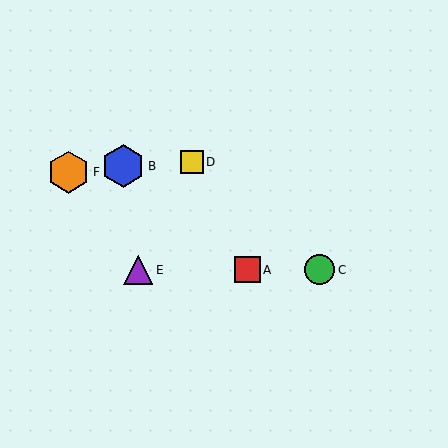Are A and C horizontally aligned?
Yes, both are at y≈270.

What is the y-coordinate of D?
Object D is at y≈162.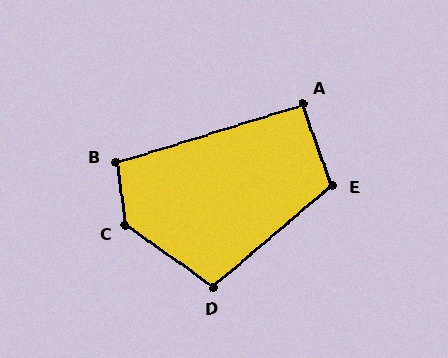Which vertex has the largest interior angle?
C, at approximately 133 degrees.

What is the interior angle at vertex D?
Approximately 104 degrees (obtuse).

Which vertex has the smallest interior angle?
A, at approximately 93 degrees.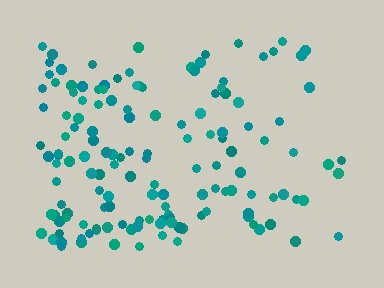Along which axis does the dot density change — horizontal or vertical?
Horizontal.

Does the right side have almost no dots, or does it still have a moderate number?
Still a moderate number, just noticeably fewer than the left.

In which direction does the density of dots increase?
From right to left, with the left side densest.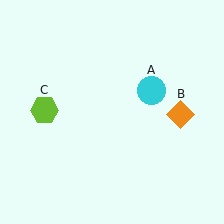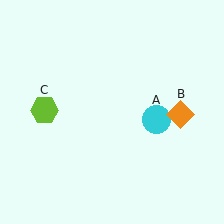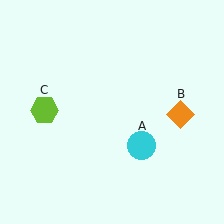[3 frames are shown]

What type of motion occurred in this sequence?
The cyan circle (object A) rotated clockwise around the center of the scene.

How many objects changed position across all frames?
1 object changed position: cyan circle (object A).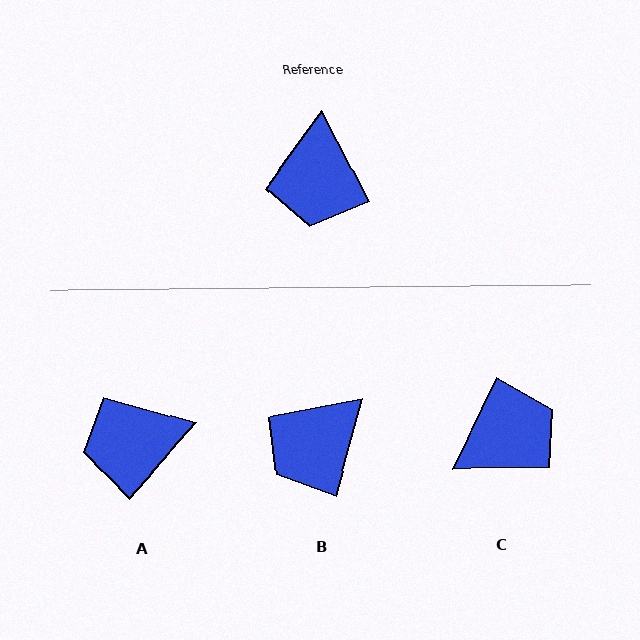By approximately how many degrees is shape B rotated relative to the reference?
Approximately 43 degrees clockwise.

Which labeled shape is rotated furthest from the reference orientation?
C, about 128 degrees away.